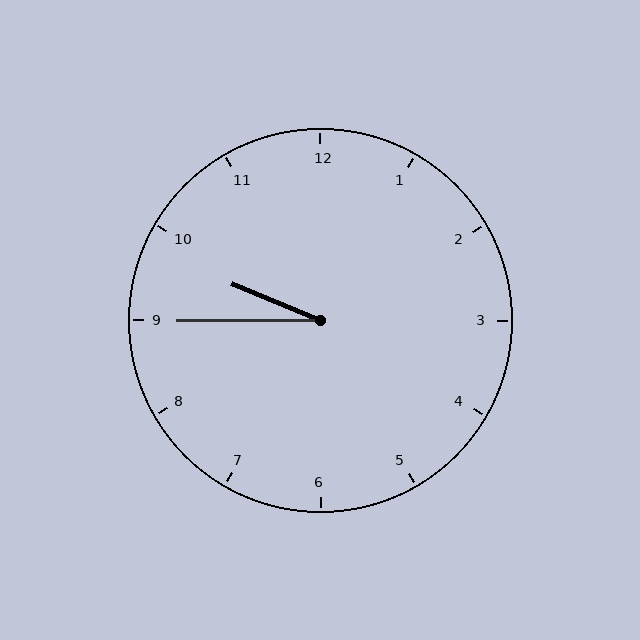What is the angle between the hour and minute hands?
Approximately 22 degrees.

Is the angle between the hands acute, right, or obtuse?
It is acute.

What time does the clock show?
9:45.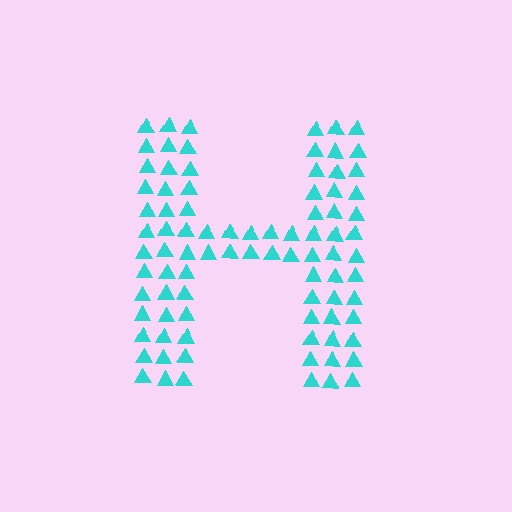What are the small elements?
The small elements are triangles.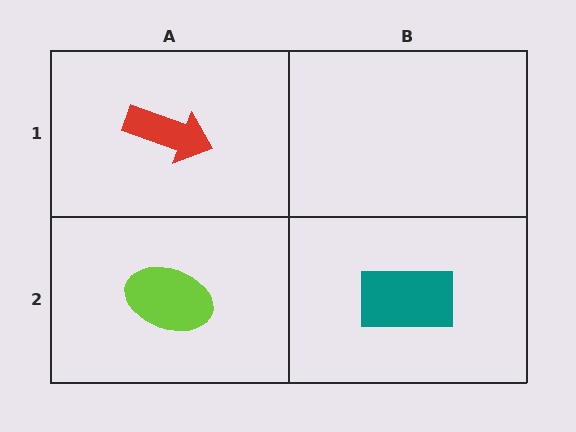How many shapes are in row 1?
1 shape.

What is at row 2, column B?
A teal rectangle.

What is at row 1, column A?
A red arrow.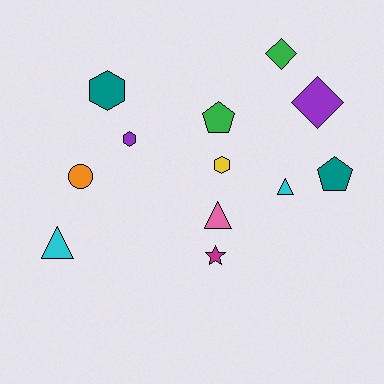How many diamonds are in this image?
There are 2 diamonds.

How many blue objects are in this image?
There are no blue objects.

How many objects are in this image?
There are 12 objects.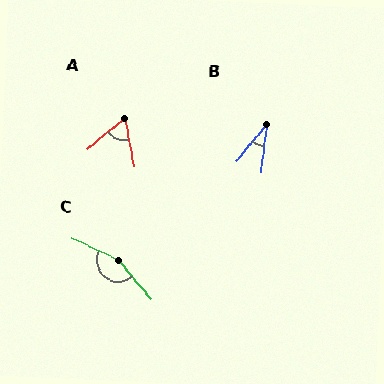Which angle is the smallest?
B, at approximately 33 degrees.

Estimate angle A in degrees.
Approximately 61 degrees.